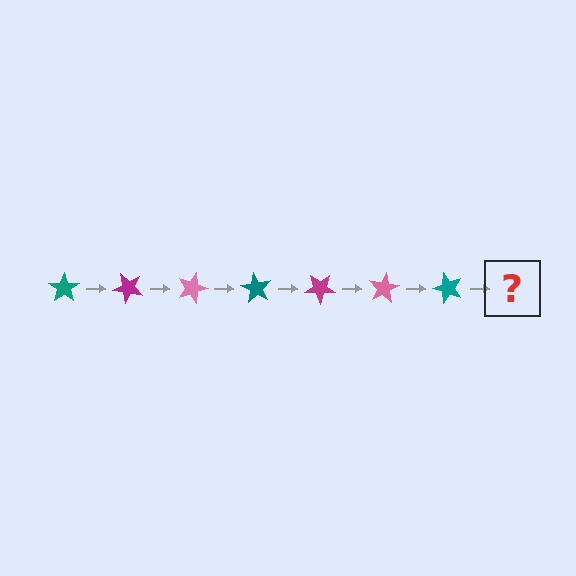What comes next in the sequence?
The next element should be a magenta star, rotated 315 degrees from the start.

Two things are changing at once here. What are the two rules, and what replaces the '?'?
The two rules are that it rotates 45 degrees each step and the color cycles through teal, magenta, and pink. The '?' should be a magenta star, rotated 315 degrees from the start.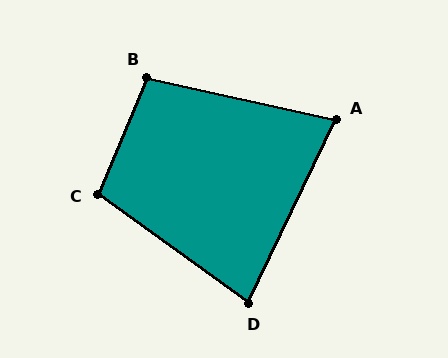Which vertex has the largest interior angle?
C, at approximately 103 degrees.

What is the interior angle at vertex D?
Approximately 80 degrees (acute).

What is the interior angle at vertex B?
Approximately 100 degrees (obtuse).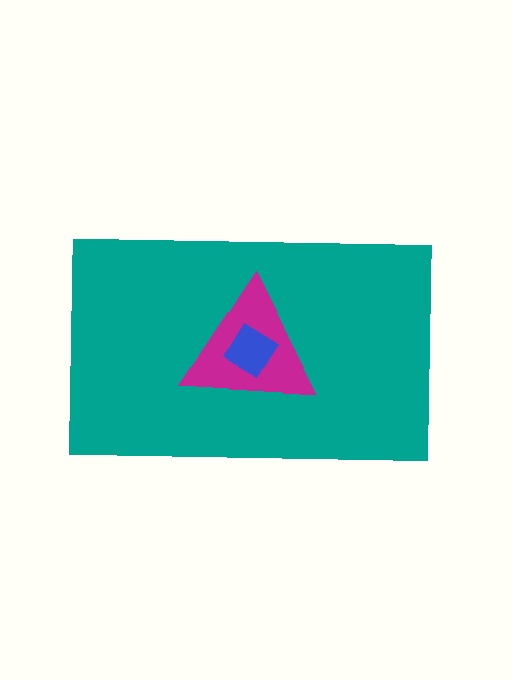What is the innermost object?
The blue diamond.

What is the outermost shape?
The teal rectangle.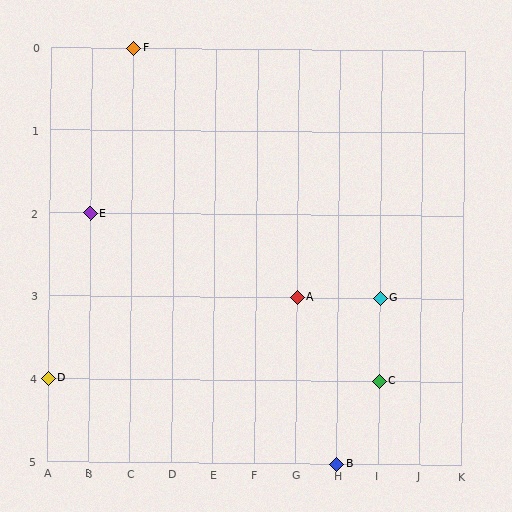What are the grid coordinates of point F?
Point F is at grid coordinates (C, 0).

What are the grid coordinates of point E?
Point E is at grid coordinates (B, 2).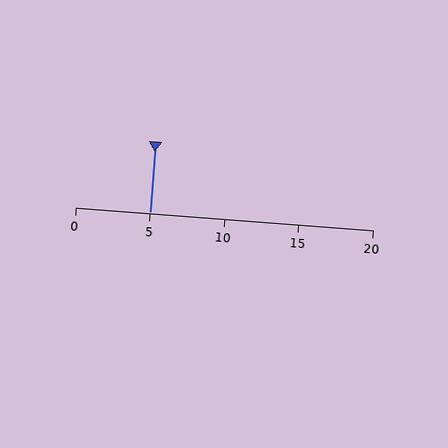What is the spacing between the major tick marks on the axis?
The major ticks are spaced 5 apart.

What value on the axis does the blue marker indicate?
The marker indicates approximately 5.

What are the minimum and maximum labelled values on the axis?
The axis runs from 0 to 20.